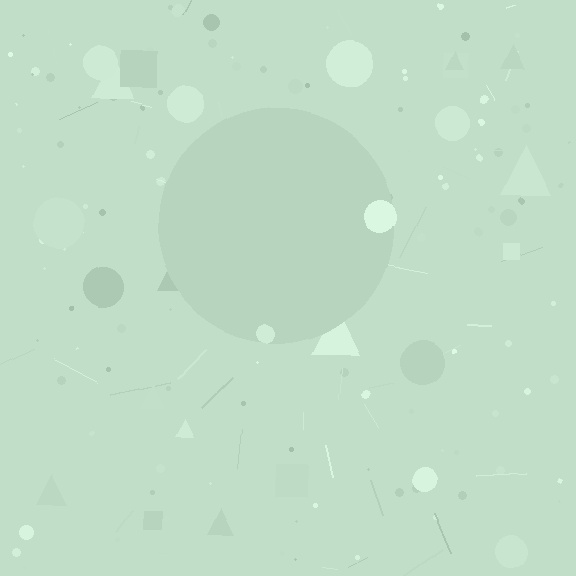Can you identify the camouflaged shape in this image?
The camouflaged shape is a circle.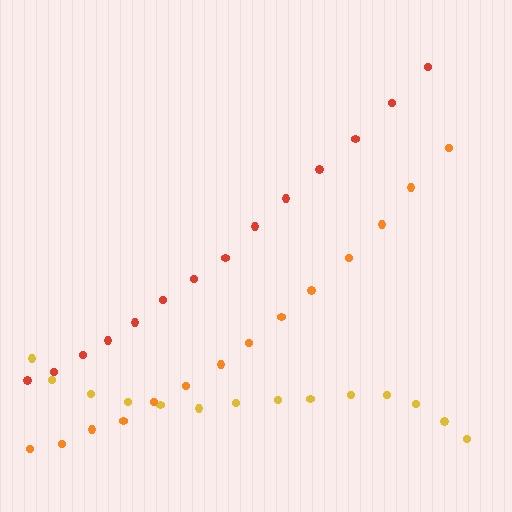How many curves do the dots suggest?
There are 3 distinct paths.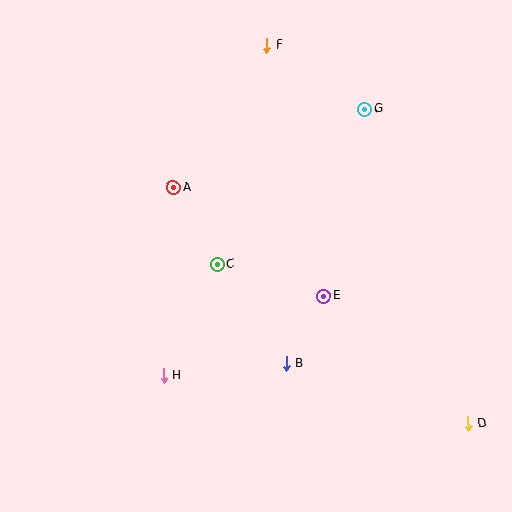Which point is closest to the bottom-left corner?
Point H is closest to the bottom-left corner.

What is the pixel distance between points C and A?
The distance between C and A is 89 pixels.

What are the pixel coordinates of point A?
Point A is at (173, 187).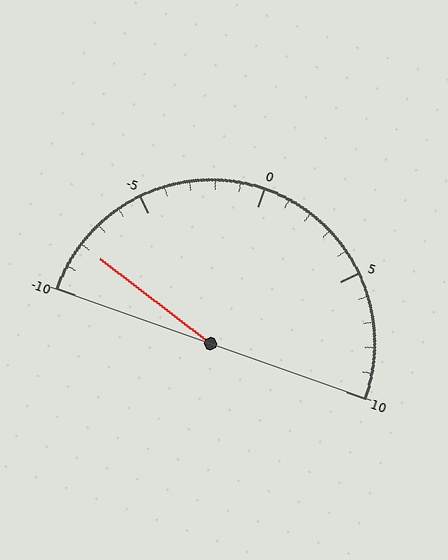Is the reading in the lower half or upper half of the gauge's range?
The reading is in the lower half of the range (-10 to 10).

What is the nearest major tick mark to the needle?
The nearest major tick mark is -10.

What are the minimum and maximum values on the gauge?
The gauge ranges from -10 to 10.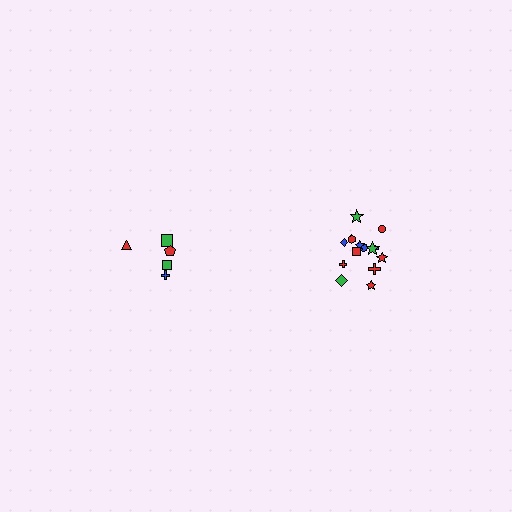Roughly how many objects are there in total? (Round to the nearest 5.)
Roughly 20 objects in total.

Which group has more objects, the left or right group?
The right group.